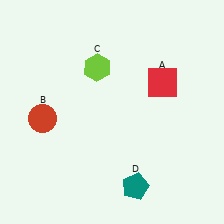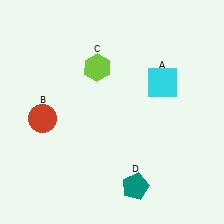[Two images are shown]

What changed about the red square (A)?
In Image 1, A is red. In Image 2, it changed to cyan.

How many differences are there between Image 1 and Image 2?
There is 1 difference between the two images.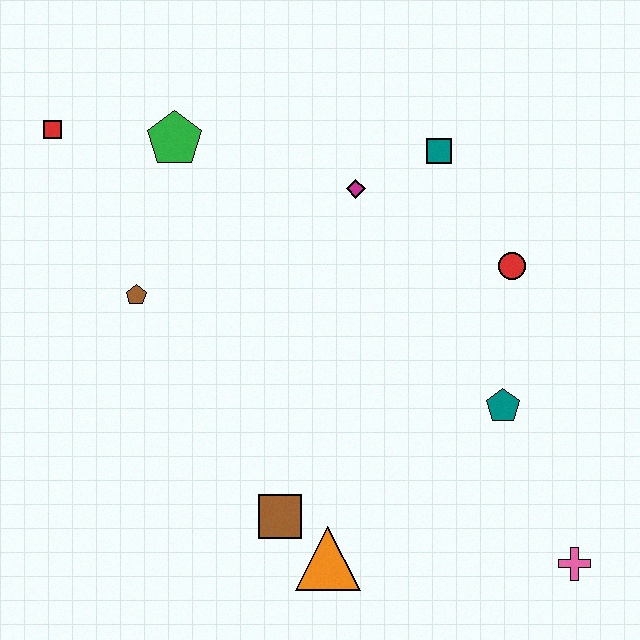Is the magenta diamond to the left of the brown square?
No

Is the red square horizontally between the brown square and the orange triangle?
No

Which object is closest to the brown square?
The orange triangle is closest to the brown square.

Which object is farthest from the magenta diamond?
The pink cross is farthest from the magenta diamond.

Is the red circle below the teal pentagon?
No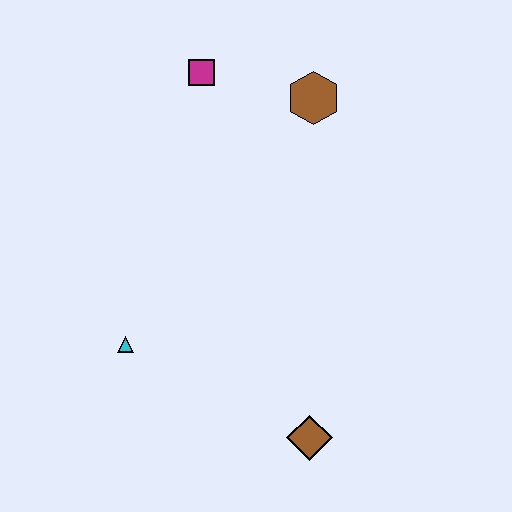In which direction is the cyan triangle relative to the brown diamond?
The cyan triangle is to the left of the brown diamond.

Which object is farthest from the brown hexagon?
The brown diamond is farthest from the brown hexagon.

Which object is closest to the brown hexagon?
The magenta square is closest to the brown hexagon.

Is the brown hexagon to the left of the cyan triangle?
No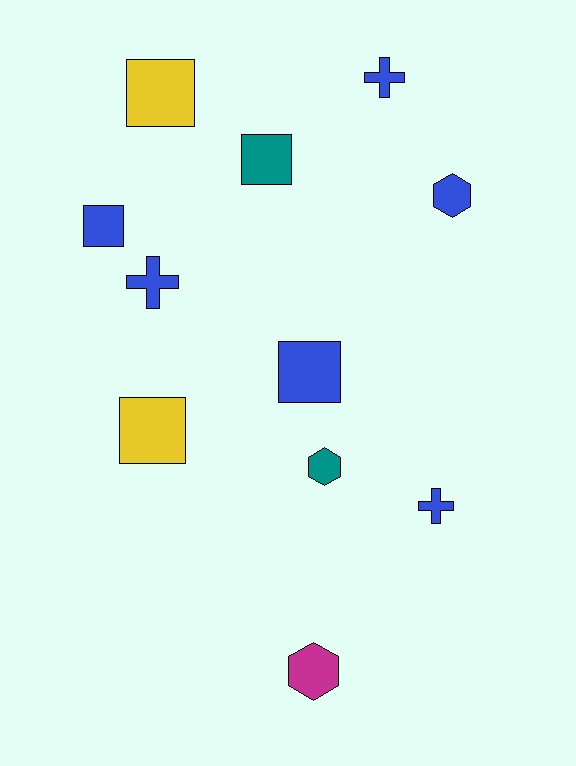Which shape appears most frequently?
Square, with 5 objects.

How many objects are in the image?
There are 11 objects.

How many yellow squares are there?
There are 2 yellow squares.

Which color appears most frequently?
Blue, with 6 objects.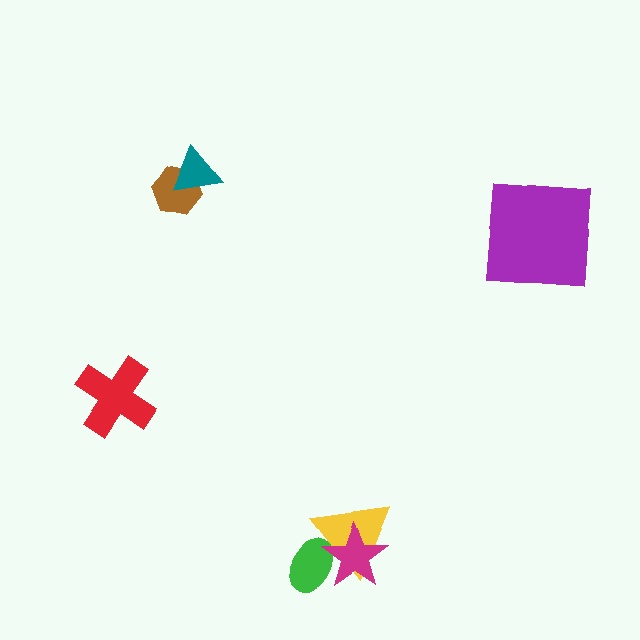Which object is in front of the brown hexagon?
The teal triangle is in front of the brown hexagon.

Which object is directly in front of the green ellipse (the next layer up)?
The yellow triangle is directly in front of the green ellipse.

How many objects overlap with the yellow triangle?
2 objects overlap with the yellow triangle.